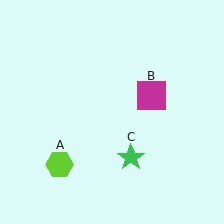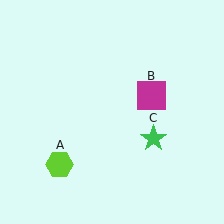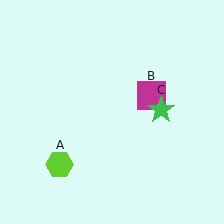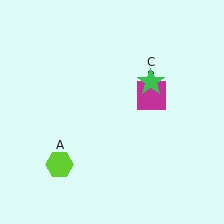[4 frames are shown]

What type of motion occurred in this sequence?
The green star (object C) rotated counterclockwise around the center of the scene.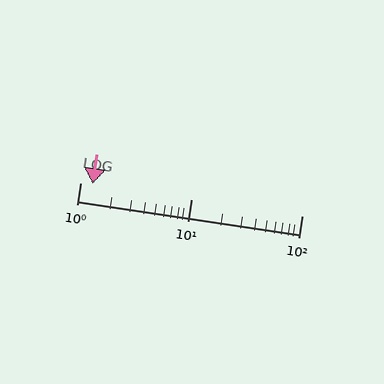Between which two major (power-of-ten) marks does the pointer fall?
The pointer is between 1 and 10.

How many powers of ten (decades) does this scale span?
The scale spans 2 decades, from 1 to 100.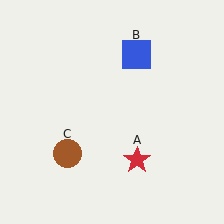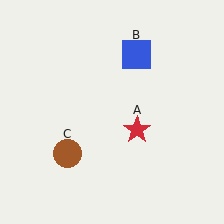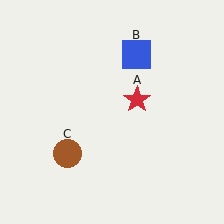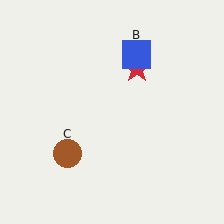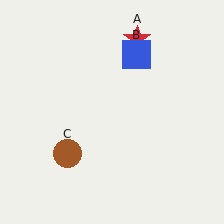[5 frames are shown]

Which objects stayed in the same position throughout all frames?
Blue square (object B) and brown circle (object C) remained stationary.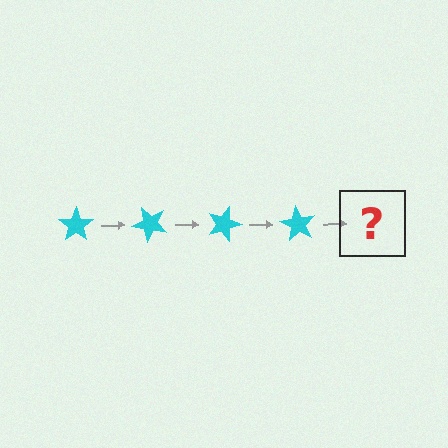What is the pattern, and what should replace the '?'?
The pattern is that the star rotates 45 degrees each step. The '?' should be a cyan star rotated 180 degrees.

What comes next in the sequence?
The next element should be a cyan star rotated 180 degrees.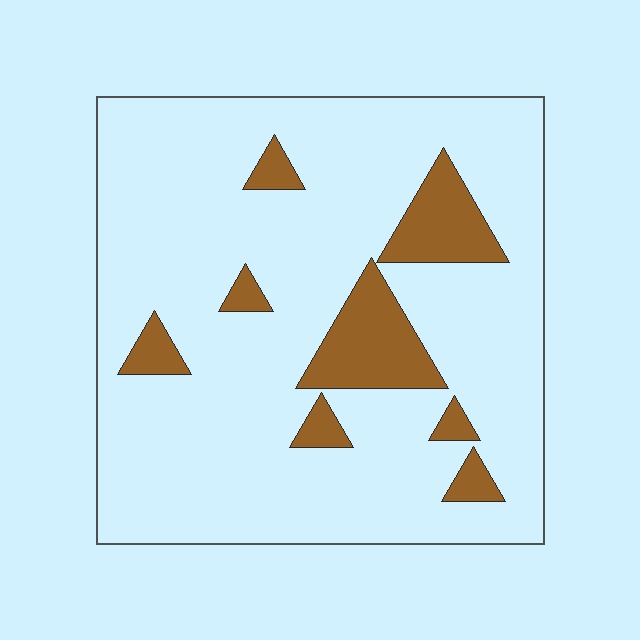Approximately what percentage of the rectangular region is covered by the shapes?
Approximately 15%.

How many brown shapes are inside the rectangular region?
8.